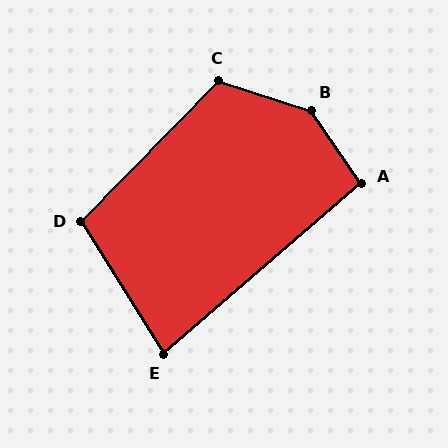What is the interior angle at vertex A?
Approximately 96 degrees (obtuse).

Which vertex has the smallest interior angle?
E, at approximately 81 degrees.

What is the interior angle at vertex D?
Approximately 103 degrees (obtuse).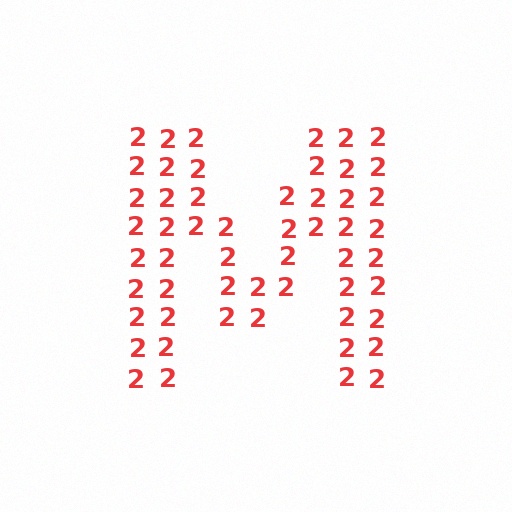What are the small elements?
The small elements are digit 2's.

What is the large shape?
The large shape is the letter M.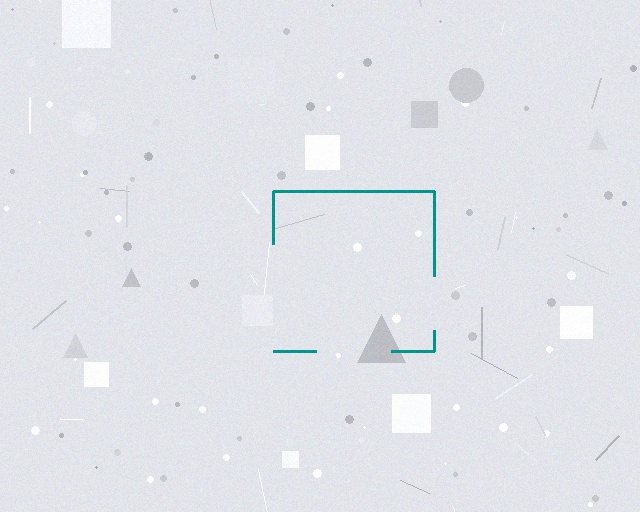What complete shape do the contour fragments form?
The contour fragments form a square.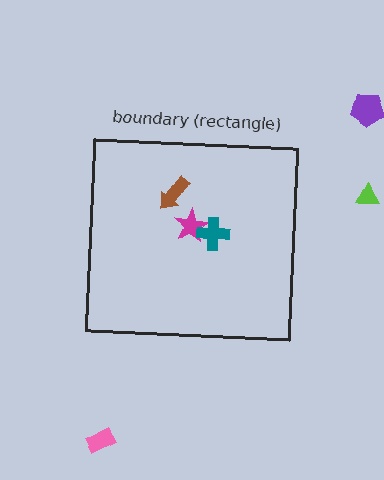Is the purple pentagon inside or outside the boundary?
Outside.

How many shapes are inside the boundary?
3 inside, 3 outside.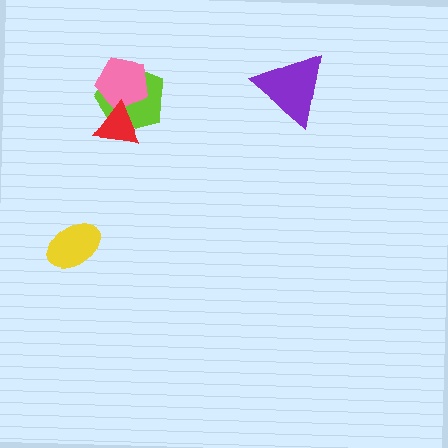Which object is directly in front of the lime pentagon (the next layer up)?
The pink pentagon is directly in front of the lime pentagon.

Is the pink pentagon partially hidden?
Yes, it is partially covered by another shape.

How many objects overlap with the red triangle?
2 objects overlap with the red triangle.